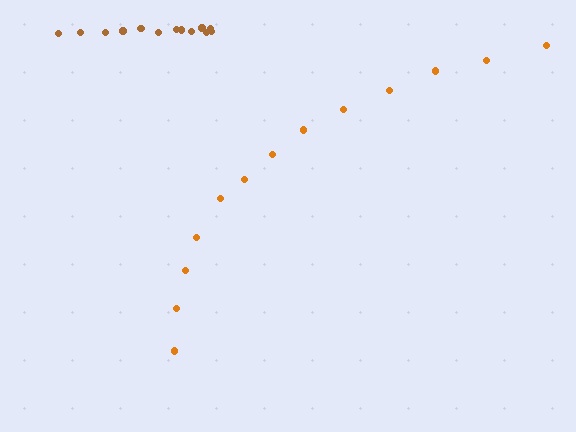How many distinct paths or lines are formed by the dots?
There are 2 distinct paths.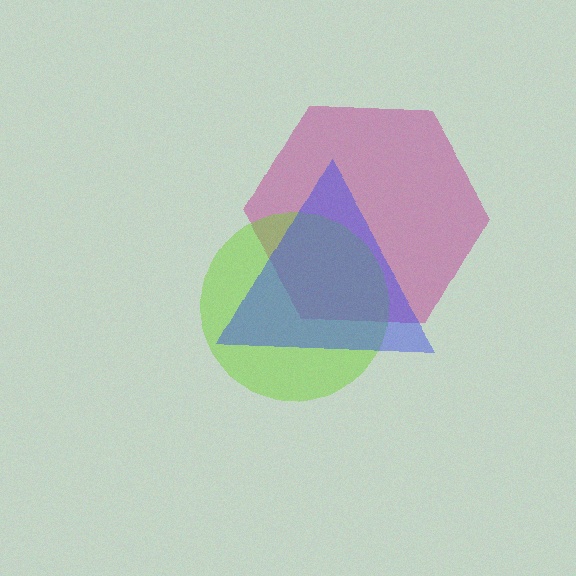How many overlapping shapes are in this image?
There are 3 overlapping shapes in the image.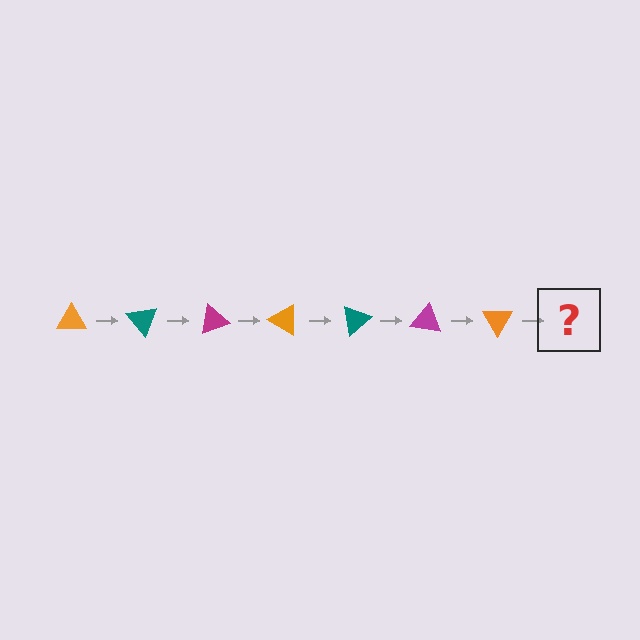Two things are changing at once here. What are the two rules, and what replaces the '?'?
The two rules are that it rotates 50 degrees each step and the color cycles through orange, teal, and magenta. The '?' should be a teal triangle, rotated 350 degrees from the start.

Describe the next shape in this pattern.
It should be a teal triangle, rotated 350 degrees from the start.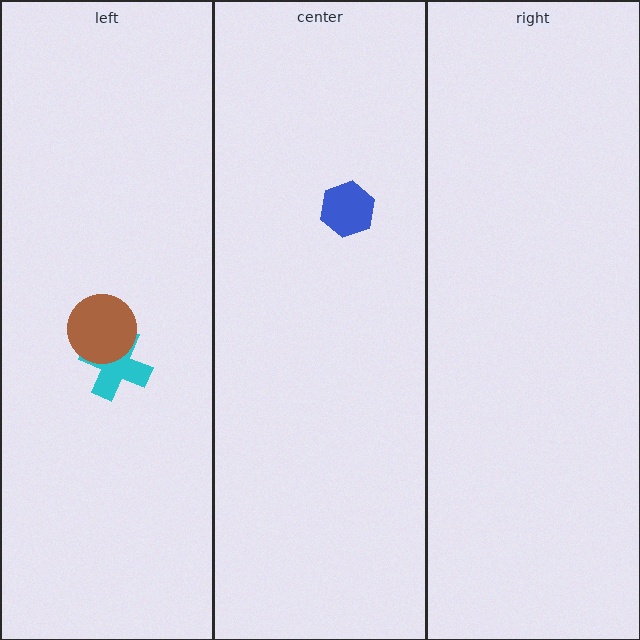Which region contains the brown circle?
The left region.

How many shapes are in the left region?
2.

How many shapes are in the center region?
1.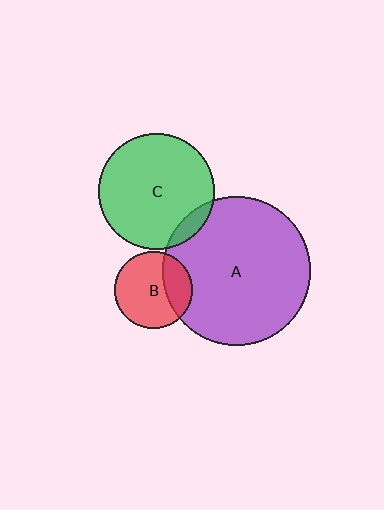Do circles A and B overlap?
Yes.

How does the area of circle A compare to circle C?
Approximately 1.6 times.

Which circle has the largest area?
Circle A (purple).